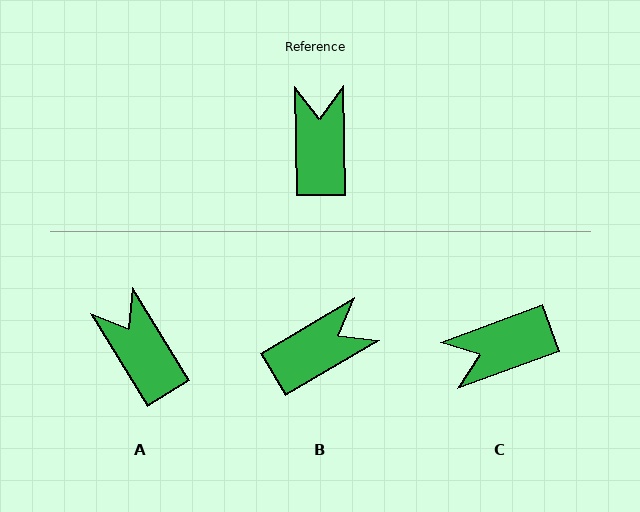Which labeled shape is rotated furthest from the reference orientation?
C, about 109 degrees away.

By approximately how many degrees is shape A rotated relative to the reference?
Approximately 31 degrees counter-clockwise.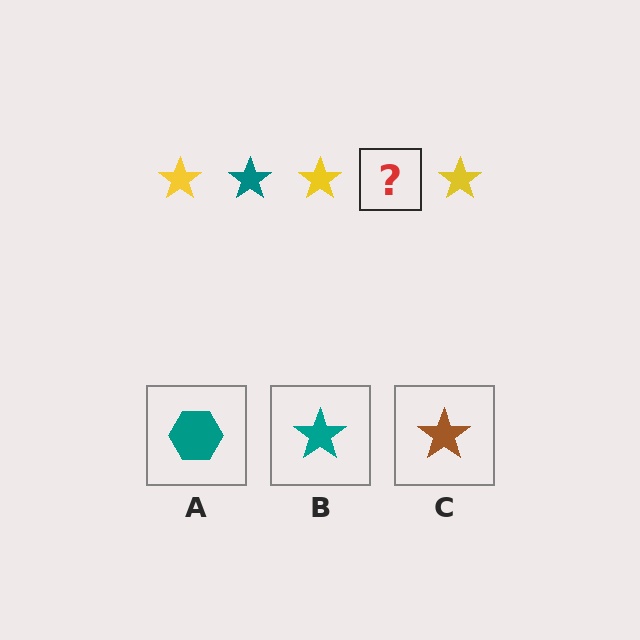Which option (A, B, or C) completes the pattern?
B.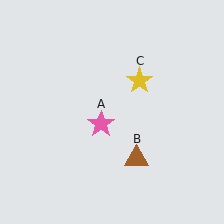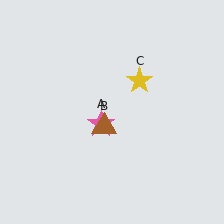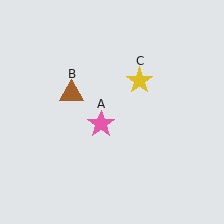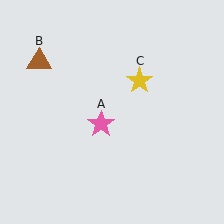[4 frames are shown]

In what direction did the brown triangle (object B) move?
The brown triangle (object B) moved up and to the left.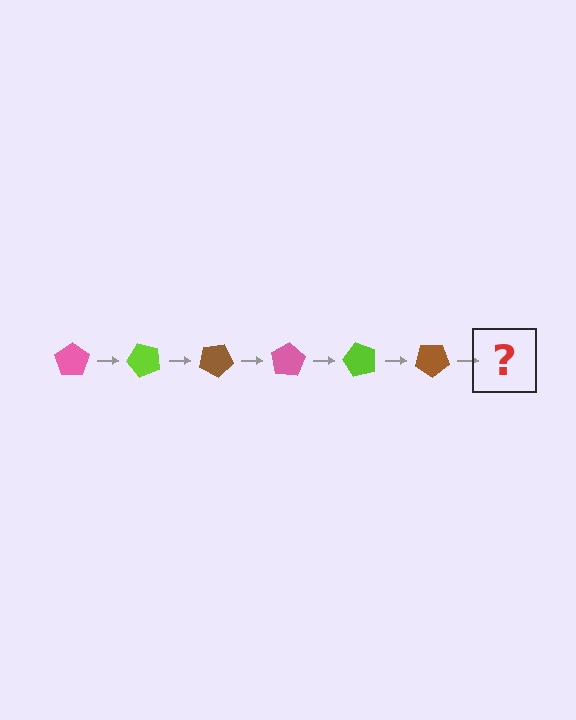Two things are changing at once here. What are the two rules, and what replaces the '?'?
The two rules are that it rotates 50 degrees each step and the color cycles through pink, lime, and brown. The '?' should be a pink pentagon, rotated 300 degrees from the start.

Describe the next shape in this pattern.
It should be a pink pentagon, rotated 300 degrees from the start.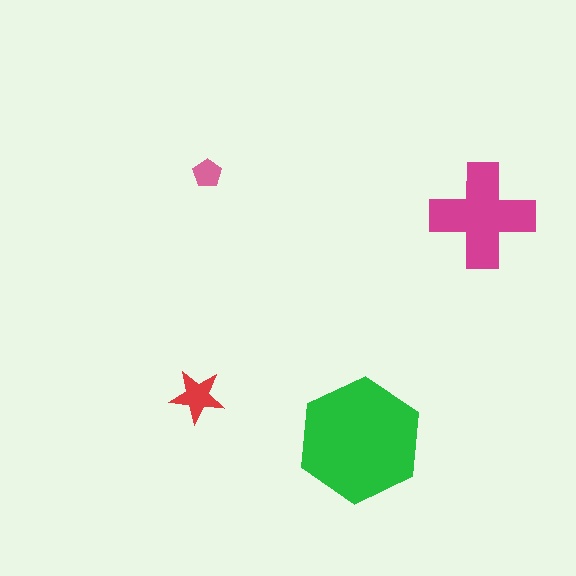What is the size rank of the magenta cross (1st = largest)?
2nd.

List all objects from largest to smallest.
The green hexagon, the magenta cross, the red star, the pink pentagon.